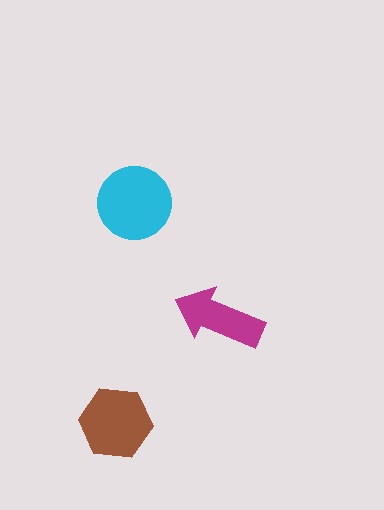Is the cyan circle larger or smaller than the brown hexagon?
Larger.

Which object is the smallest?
The magenta arrow.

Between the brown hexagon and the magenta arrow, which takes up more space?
The brown hexagon.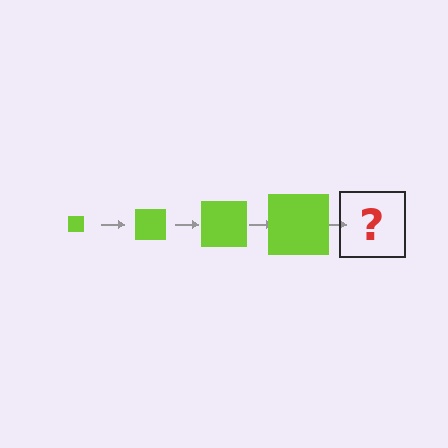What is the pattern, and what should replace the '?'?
The pattern is that the square gets progressively larger each step. The '?' should be a lime square, larger than the previous one.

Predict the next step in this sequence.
The next step is a lime square, larger than the previous one.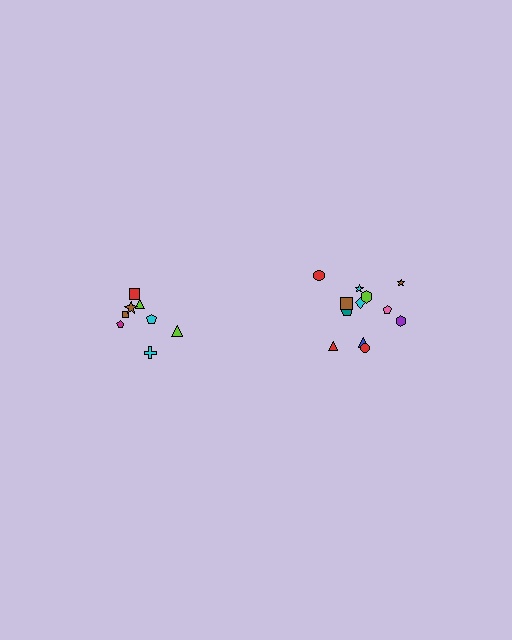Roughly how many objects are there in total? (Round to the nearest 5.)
Roughly 20 objects in total.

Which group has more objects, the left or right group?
The right group.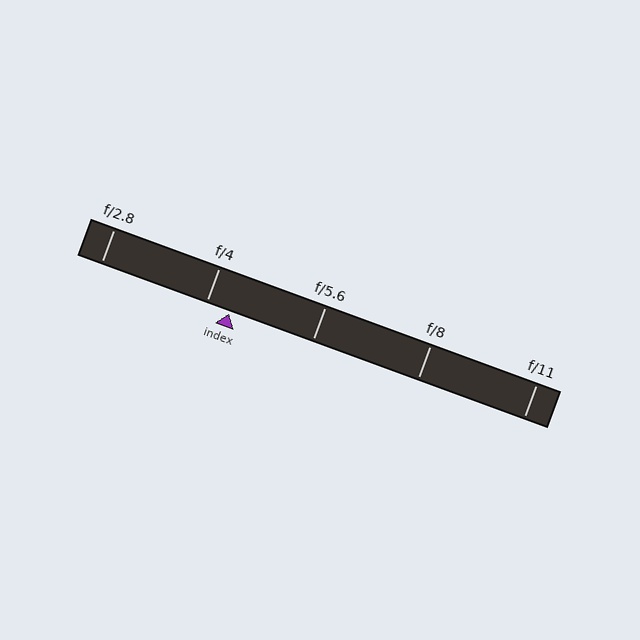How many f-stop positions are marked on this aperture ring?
There are 5 f-stop positions marked.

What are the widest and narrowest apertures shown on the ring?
The widest aperture shown is f/2.8 and the narrowest is f/11.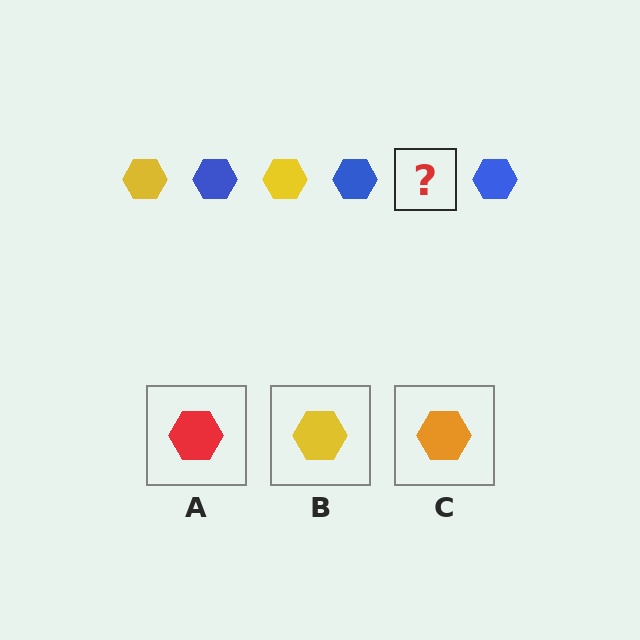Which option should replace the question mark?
Option B.